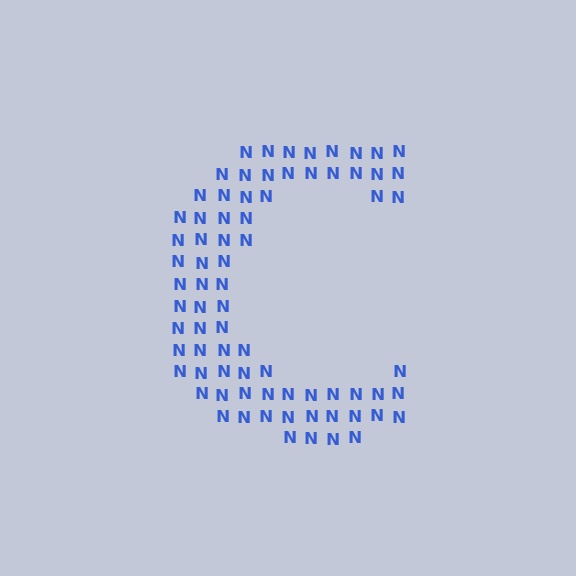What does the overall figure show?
The overall figure shows the letter C.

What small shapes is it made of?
It is made of small letter N's.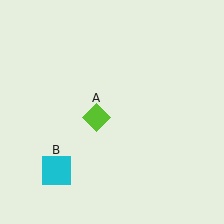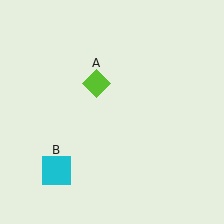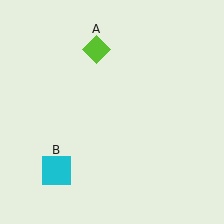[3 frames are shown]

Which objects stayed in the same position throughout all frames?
Cyan square (object B) remained stationary.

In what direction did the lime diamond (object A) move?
The lime diamond (object A) moved up.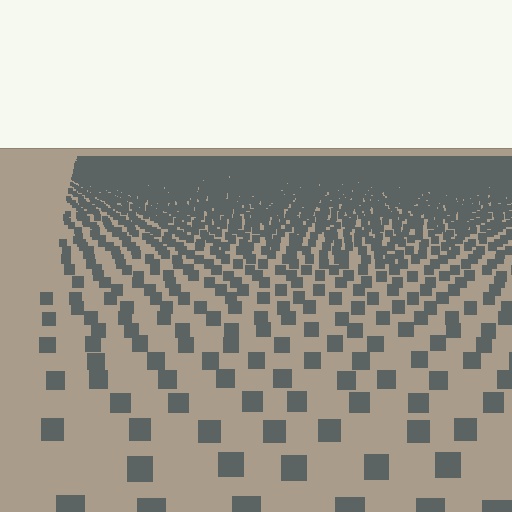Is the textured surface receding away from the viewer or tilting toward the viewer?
The surface is receding away from the viewer. Texture elements get smaller and denser toward the top.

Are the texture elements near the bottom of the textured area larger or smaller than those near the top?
Larger. Near the bottom, elements are closer to the viewer and appear at a bigger on-screen size.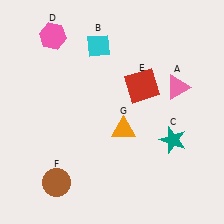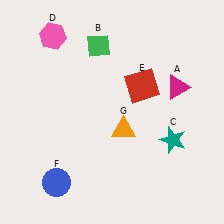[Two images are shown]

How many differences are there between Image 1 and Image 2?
There are 3 differences between the two images.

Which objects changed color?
A changed from pink to magenta. B changed from cyan to green. F changed from brown to blue.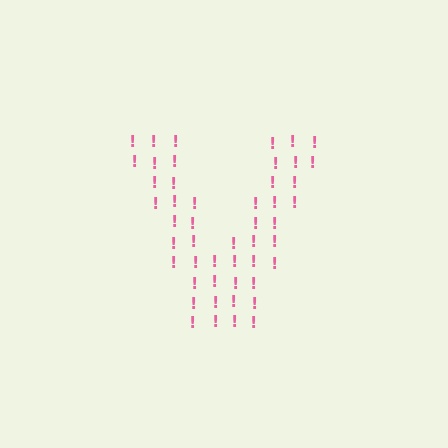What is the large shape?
The large shape is the letter V.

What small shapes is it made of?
It is made of small exclamation marks.